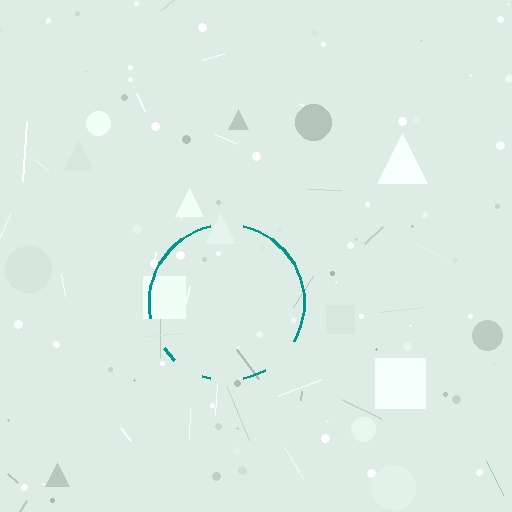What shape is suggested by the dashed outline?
The dashed outline suggests a circle.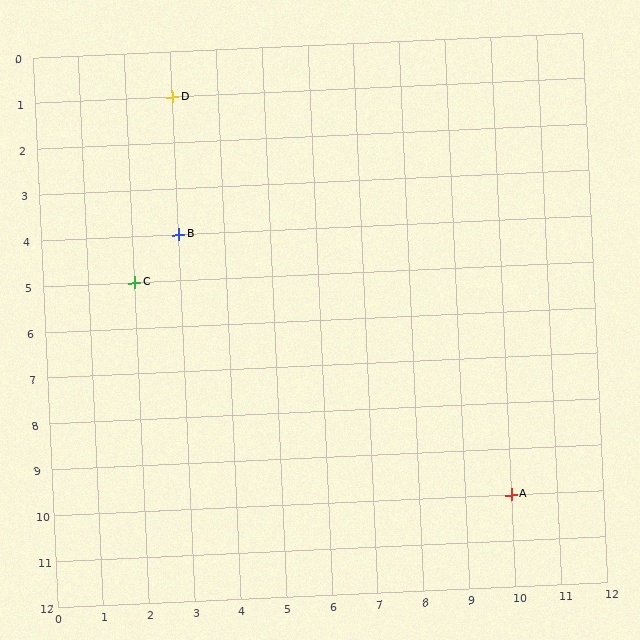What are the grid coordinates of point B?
Point B is at grid coordinates (3, 4).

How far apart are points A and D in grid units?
Points A and D are 7 columns and 9 rows apart (about 11.4 grid units diagonally).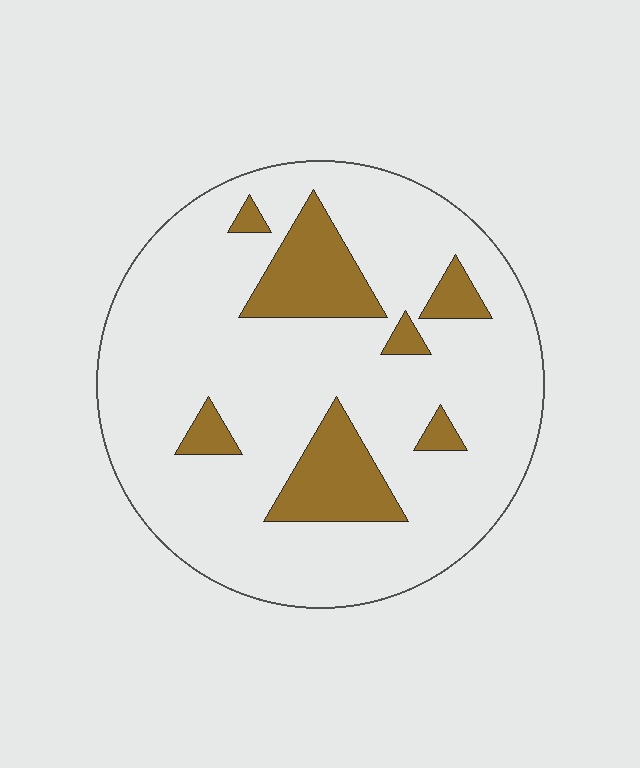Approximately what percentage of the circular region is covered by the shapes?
Approximately 15%.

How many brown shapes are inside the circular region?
7.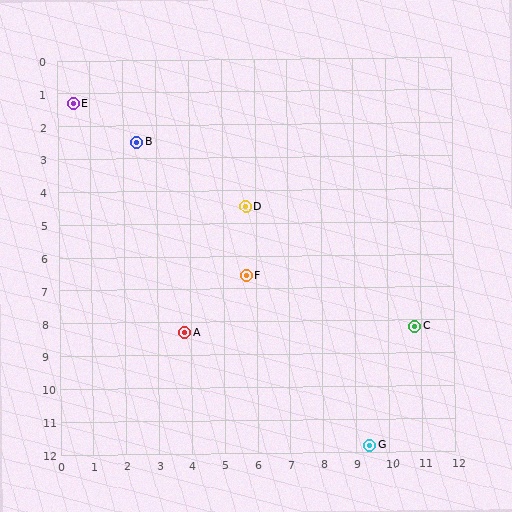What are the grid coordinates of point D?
Point D is at approximately (5.7, 4.5).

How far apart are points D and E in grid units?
Points D and E are about 6.1 grid units apart.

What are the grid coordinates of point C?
Point C is at approximately (10.8, 8.2).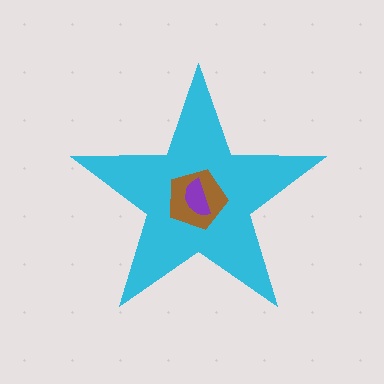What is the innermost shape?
The purple semicircle.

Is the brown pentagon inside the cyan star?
Yes.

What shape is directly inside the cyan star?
The brown pentagon.